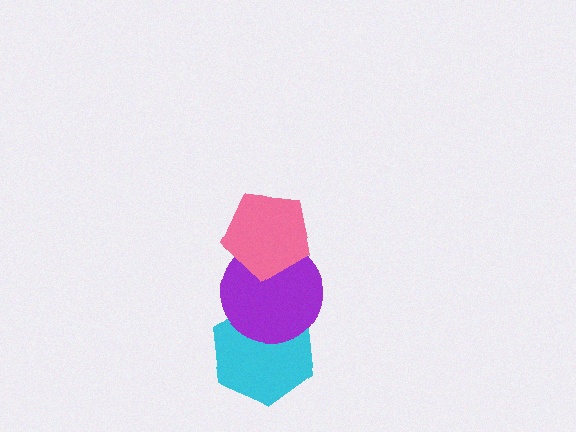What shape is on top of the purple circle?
The pink pentagon is on top of the purple circle.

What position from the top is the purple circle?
The purple circle is 2nd from the top.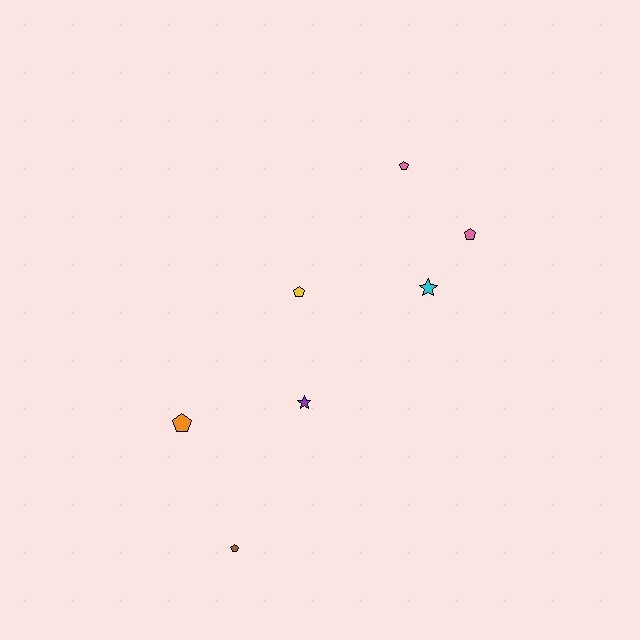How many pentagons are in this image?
There are 5 pentagons.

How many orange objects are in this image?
There is 1 orange object.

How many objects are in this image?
There are 7 objects.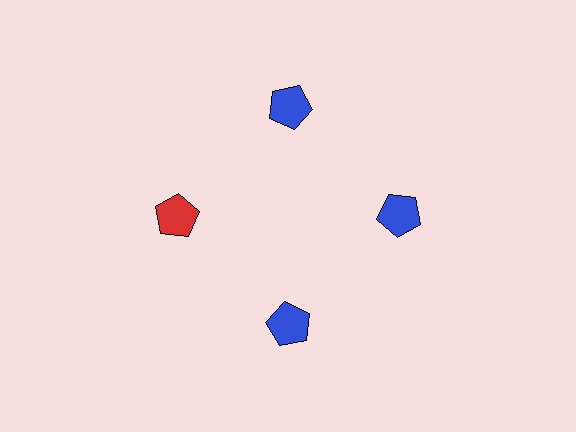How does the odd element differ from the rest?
It has a different color: red instead of blue.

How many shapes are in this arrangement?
There are 4 shapes arranged in a ring pattern.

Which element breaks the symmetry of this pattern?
The red pentagon at roughly the 9 o'clock position breaks the symmetry. All other shapes are blue pentagons.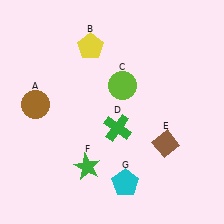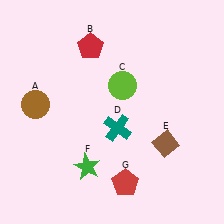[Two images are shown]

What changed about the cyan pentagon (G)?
In Image 1, G is cyan. In Image 2, it changed to red.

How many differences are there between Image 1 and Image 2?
There are 3 differences between the two images.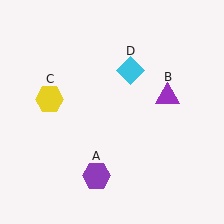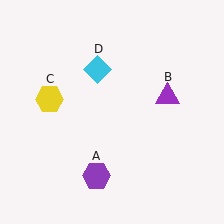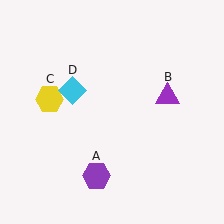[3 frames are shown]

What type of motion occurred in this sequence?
The cyan diamond (object D) rotated counterclockwise around the center of the scene.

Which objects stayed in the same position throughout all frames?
Purple hexagon (object A) and purple triangle (object B) and yellow hexagon (object C) remained stationary.